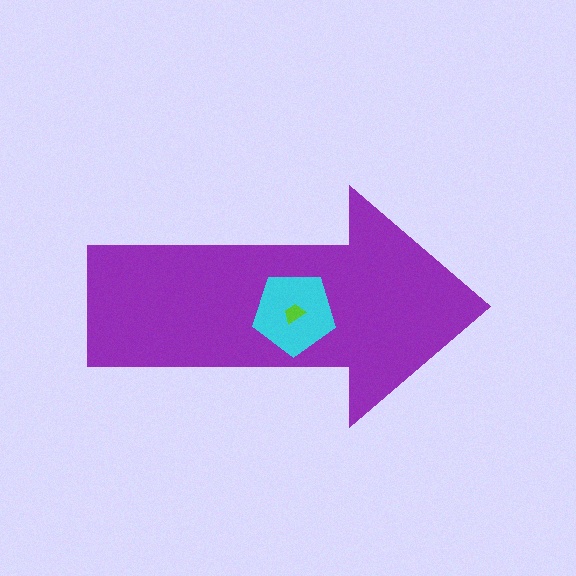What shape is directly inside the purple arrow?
The cyan pentagon.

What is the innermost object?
The lime trapezoid.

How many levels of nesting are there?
3.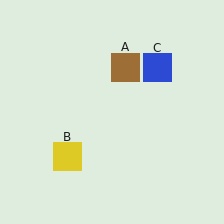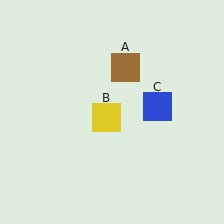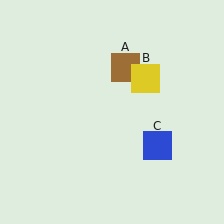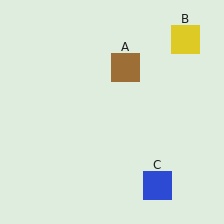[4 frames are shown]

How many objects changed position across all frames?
2 objects changed position: yellow square (object B), blue square (object C).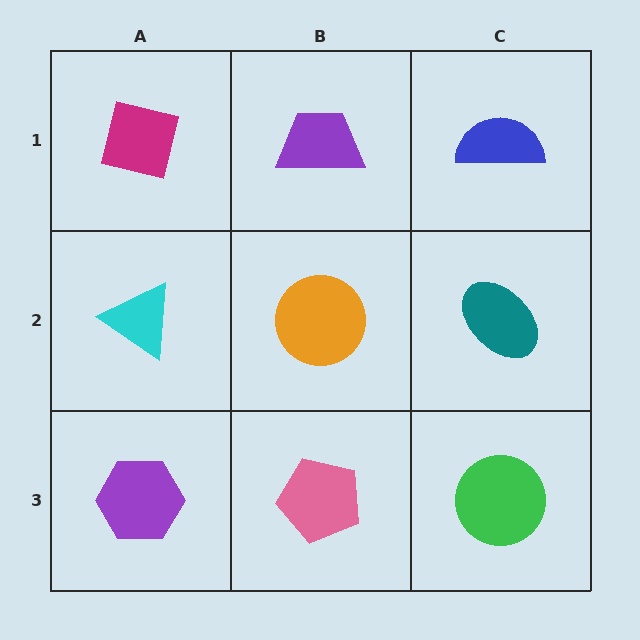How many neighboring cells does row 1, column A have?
2.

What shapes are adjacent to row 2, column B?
A purple trapezoid (row 1, column B), a pink pentagon (row 3, column B), a cyan triangle (row 2, column A), a teal ellipse (row 2, column C).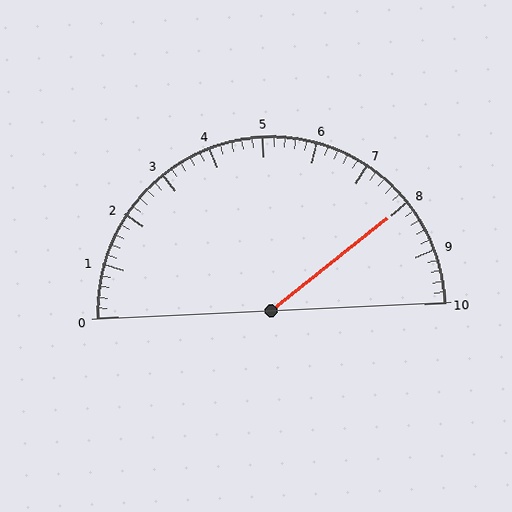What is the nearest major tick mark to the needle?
The nearest major tick mark is 8.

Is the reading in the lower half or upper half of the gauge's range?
The reading is in the upper half of the range (0 to 10).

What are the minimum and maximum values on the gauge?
The gauge ranges from 0 to 10.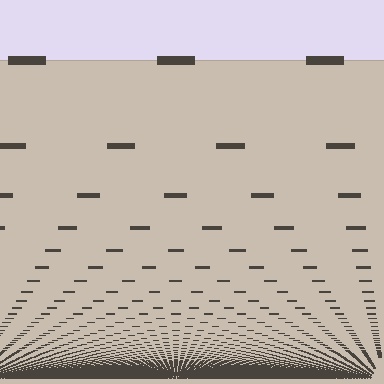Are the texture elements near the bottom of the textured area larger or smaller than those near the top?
Smaller. The gradient is inverted — elements near the bottom are smaller and denser.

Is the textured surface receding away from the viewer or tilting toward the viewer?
The surface appears to tilt toward the viewer. Texture elements get larger and sparser toward the top.